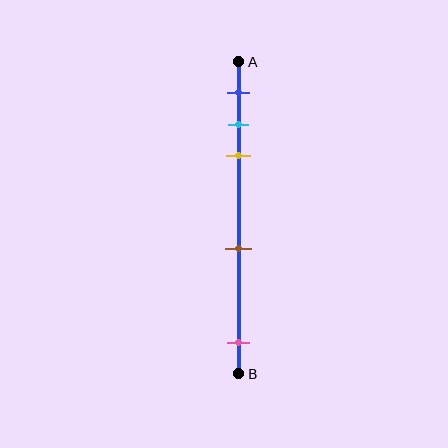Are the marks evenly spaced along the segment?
No, the marks are not evenly spaced.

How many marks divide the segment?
There are 5 marks dividing the segment.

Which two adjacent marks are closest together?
The cyan and yellow marks are the closest adjacent pair.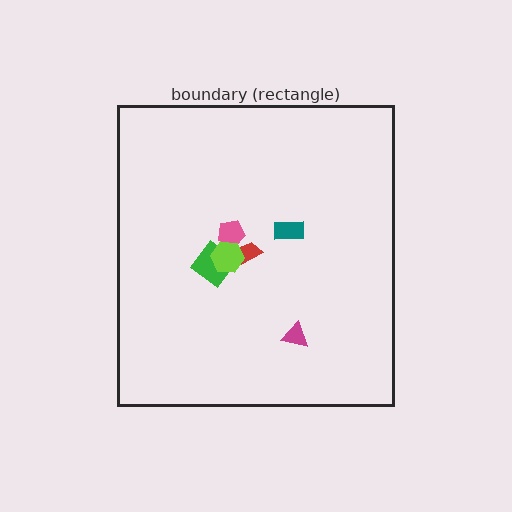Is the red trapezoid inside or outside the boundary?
Inside.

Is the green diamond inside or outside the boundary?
Inside.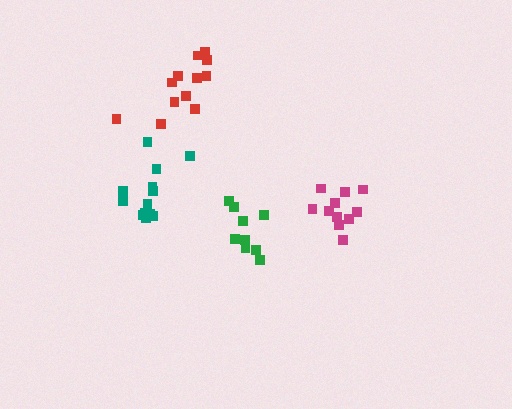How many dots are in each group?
Group 1: 11 dots, Group 2: 12 dots, Group 3: 9 dots, Group 4: 13 dots (45 total).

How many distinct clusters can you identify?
There are 4 distinct clusters.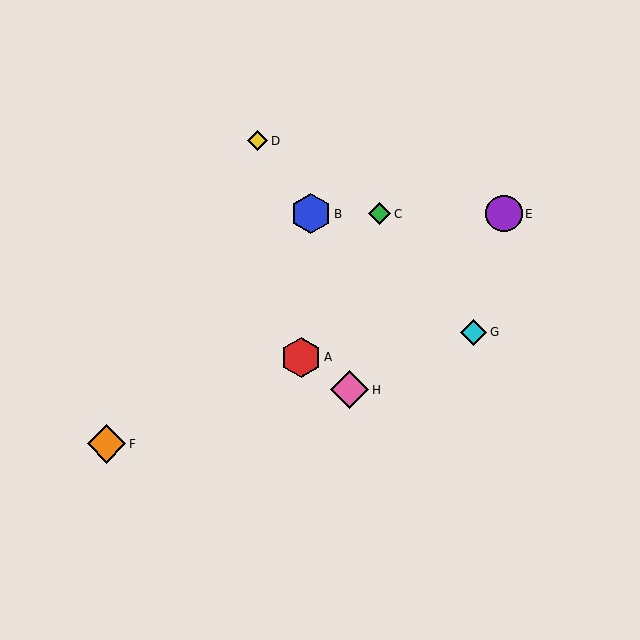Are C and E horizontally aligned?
Yes, both are at y≈214.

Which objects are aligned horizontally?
Objects B, C, E are aligned horizontally.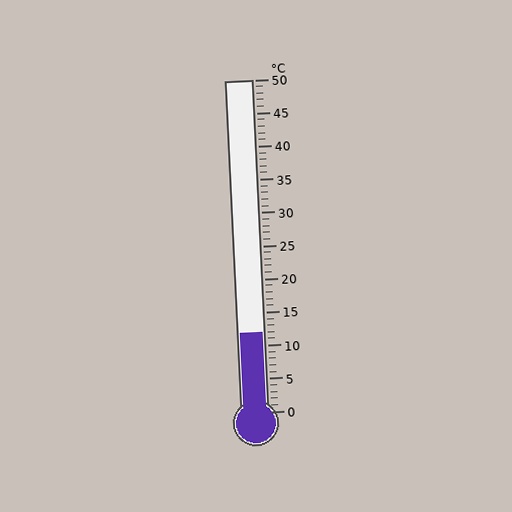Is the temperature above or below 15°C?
The temperature is below 15°C.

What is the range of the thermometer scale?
The thermometer scale ranges from 0°C to 50°C.